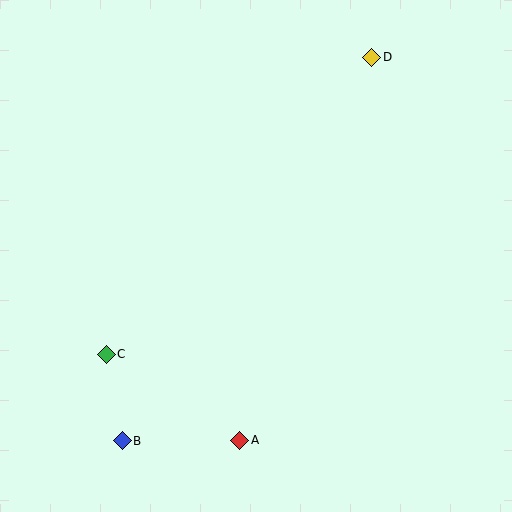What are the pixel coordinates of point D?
Point D is at (372, 57).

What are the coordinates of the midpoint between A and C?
The midpoint between A and C is at (173, 397).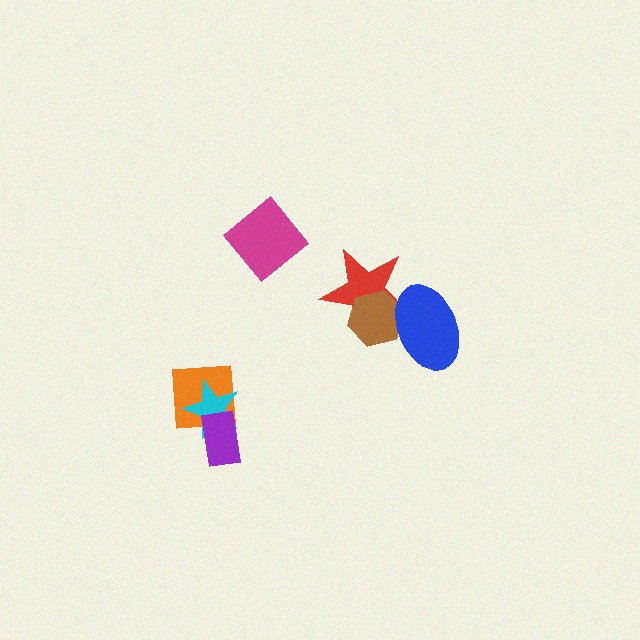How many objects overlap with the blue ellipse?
2 objects overlap with the blue ellipse.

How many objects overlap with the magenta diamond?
0 objects overlap with the magenta diamond.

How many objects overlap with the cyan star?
2 objects overlap with the cyan star.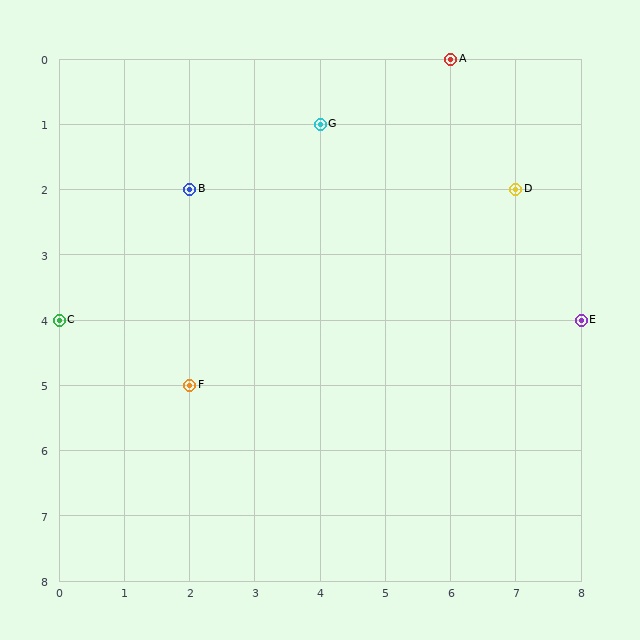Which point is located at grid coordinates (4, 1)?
Point G is at (4, 1).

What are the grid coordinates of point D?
Point D is at grid coordinates (7, 2).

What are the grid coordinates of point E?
Point E is at grid coordinates (8, 4).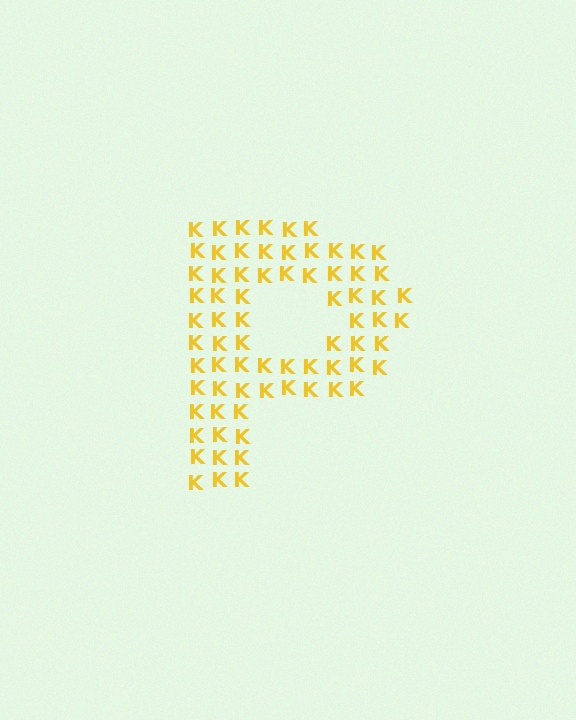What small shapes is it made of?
It is made of small letter K's.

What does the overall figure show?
The overall figure shows the letter P.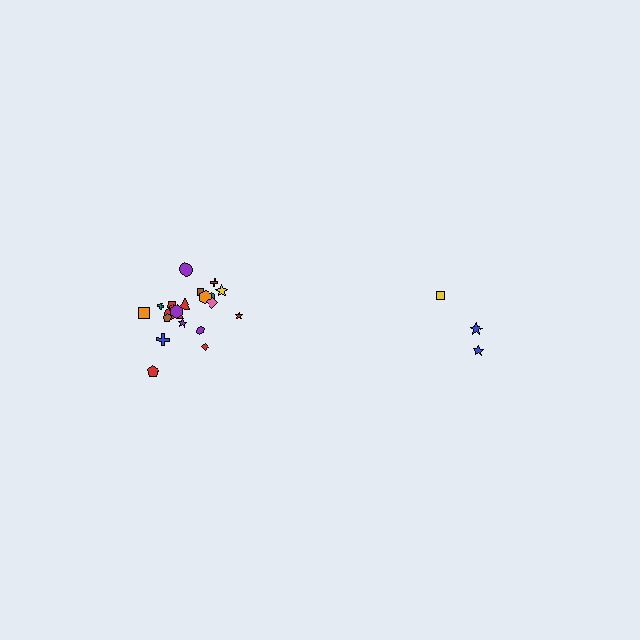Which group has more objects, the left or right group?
The left group.